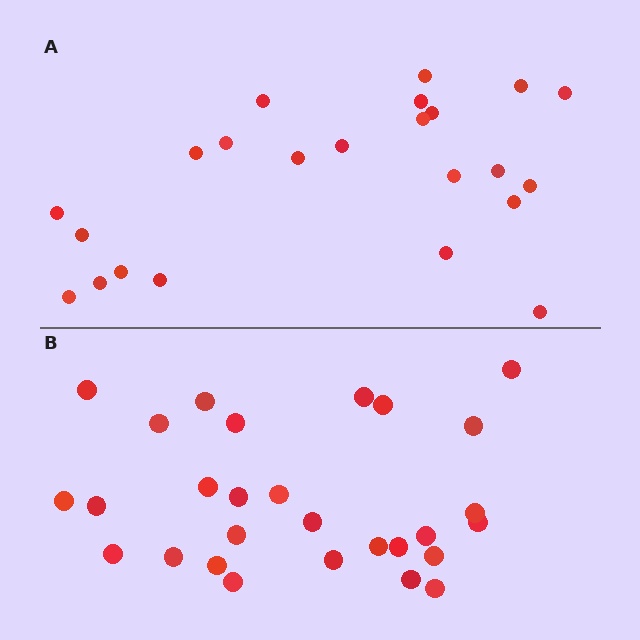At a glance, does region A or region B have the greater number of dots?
Region B (the bottom region) has more dots.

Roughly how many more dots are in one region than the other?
Region B has about 5 more dots than region A.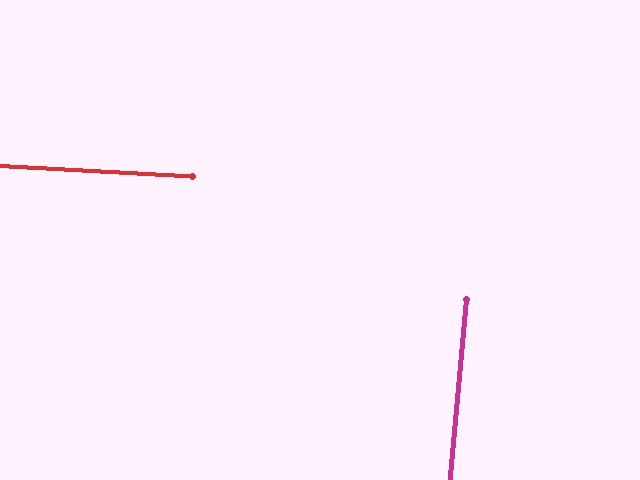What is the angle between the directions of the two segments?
Approximately 88 degrees.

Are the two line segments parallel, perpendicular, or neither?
Perpendicular — they meet at approximately 88°.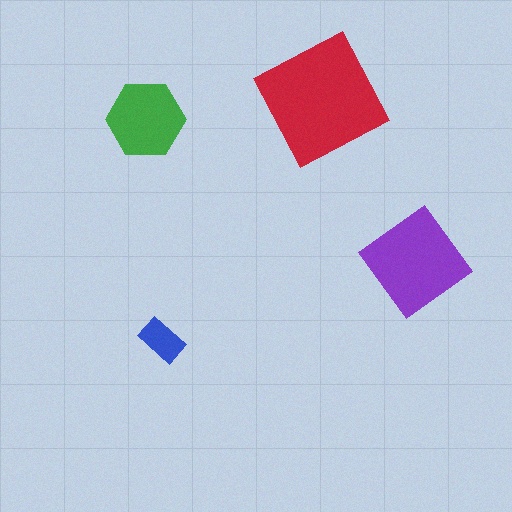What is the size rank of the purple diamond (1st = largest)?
2nd.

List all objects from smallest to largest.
The blue rectangle, the green hexagon, the purple diamond, the red square.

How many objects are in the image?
There are 4 objects in the image.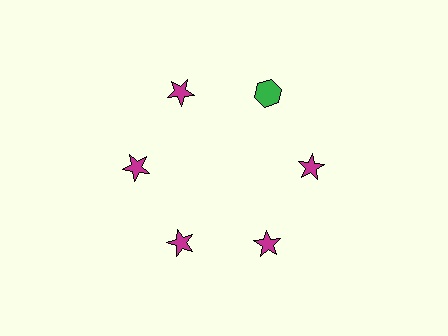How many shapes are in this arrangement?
There are 6 shapes arranged in a ring pattern.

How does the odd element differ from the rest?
It differs in both color (green instead of magenta) and shape (hexagon instead of star).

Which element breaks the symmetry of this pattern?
The green hexagon at roughly the 1 o'clock position breaks the symmetry. All other shapes are magenta stars.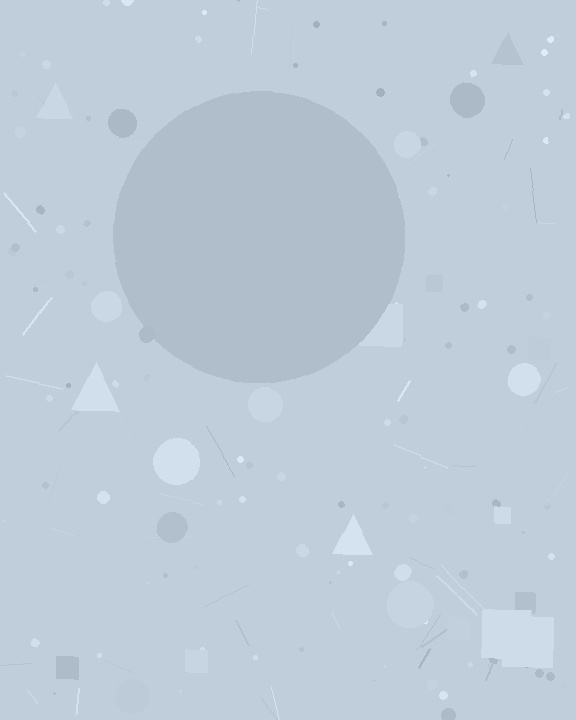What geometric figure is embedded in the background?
A circle is embedded in the background.